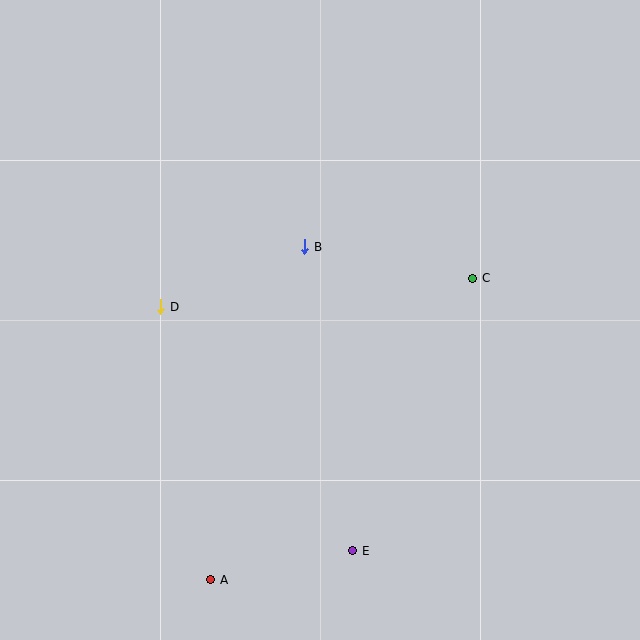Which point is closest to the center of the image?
Point B at (305, 247) is closest to the center.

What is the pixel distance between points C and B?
The distance between C and B is 171 pixels.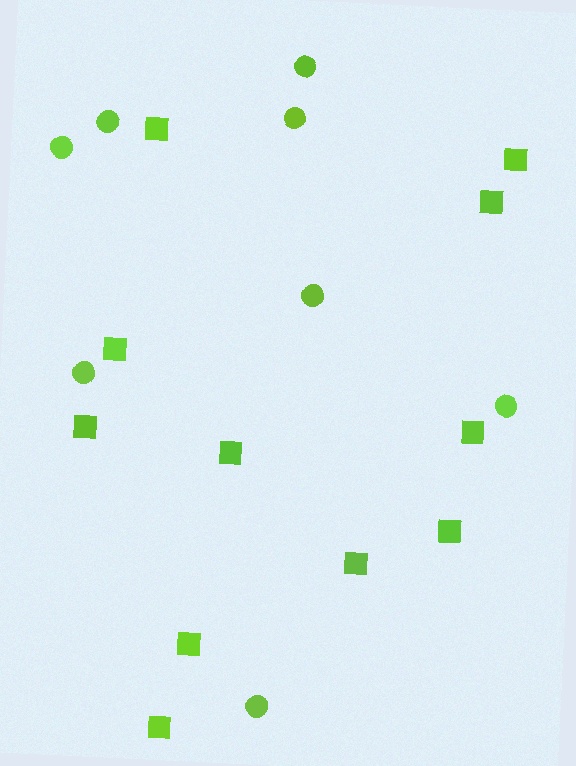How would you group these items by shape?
There are 2 groups: one group of circles (8) and one group of squares (11).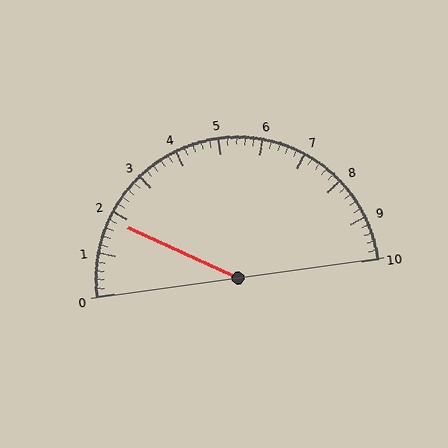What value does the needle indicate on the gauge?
The needle indicates approximately 1.8.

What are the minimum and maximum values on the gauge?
The gauge ranges from 0 to 10.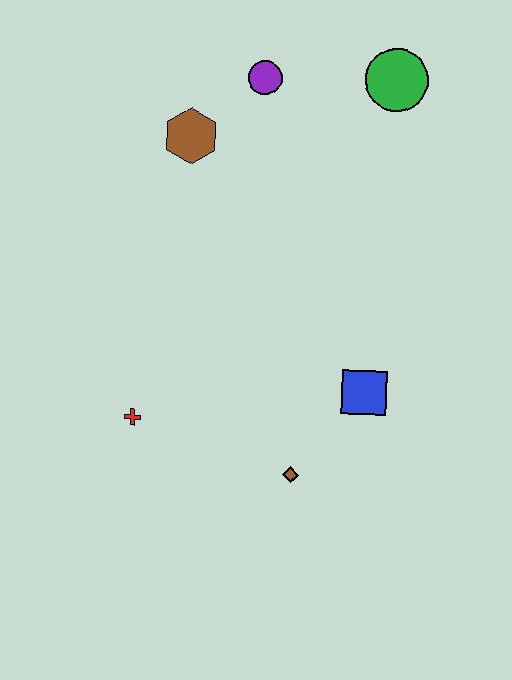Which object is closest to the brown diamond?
The blue square is closest to the brown diamond.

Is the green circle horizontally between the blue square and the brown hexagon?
No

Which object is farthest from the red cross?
The green circle is farthest from the red cross.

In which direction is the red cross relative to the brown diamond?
The red cross is to the left of the brown diamond.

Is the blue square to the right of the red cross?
Yes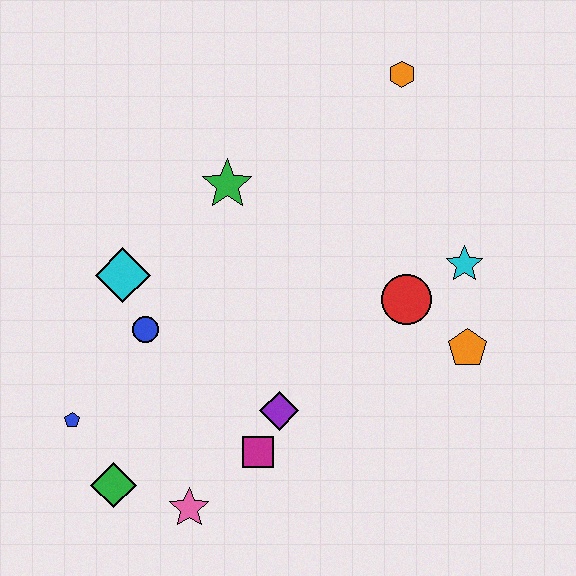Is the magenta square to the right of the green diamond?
Yes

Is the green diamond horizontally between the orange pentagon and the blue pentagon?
Yes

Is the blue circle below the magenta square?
No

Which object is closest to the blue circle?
The cyan diamond is closest to the blue circle.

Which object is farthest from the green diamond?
The orange hexagon is farthest from the green diamond.